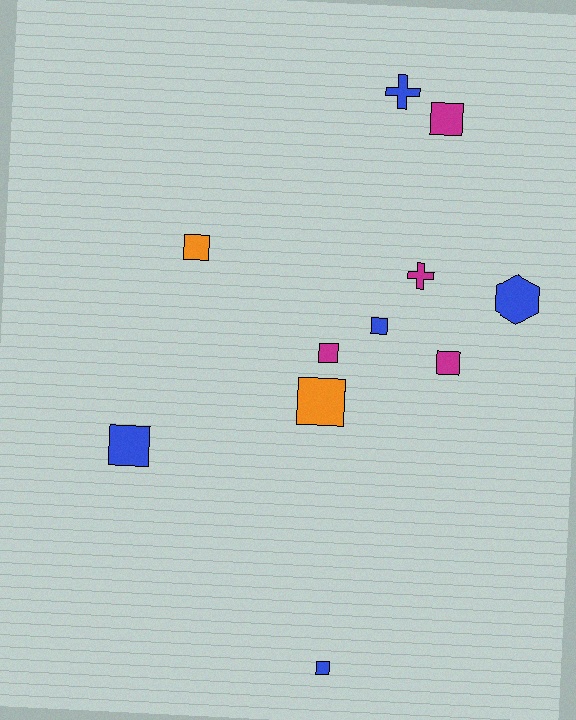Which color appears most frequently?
Blue, with 5 objects.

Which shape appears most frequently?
Square, with 8 objects.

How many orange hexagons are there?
There are no orange hexagons.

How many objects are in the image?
There are 11 objects.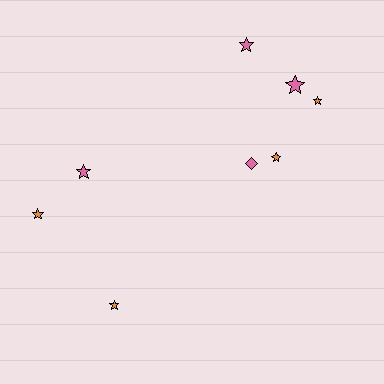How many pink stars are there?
There are 3 pink stars.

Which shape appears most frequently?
Star, with 7 objects.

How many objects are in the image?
There are 8 objects.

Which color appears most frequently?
Pink, with 4 objects.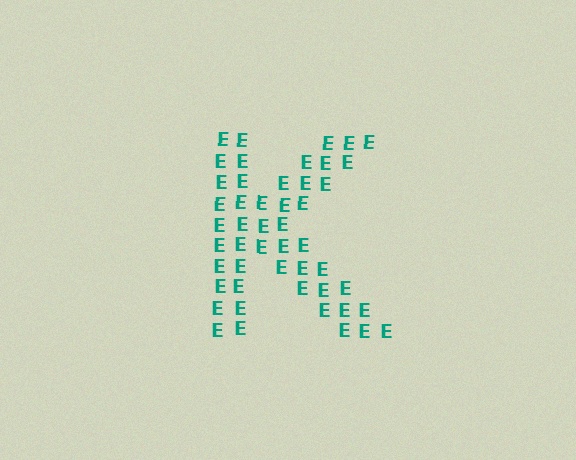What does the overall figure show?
The overall figure shows the letter K.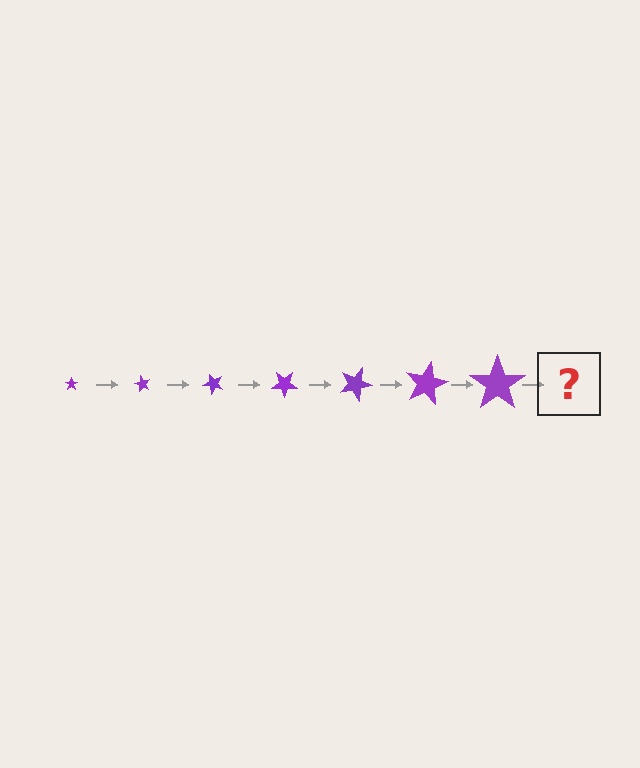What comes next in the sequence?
The next element should be a star, larger than the previous one and rotated 420 degrees from the start.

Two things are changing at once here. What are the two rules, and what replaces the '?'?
The two rules are that the star grows larger each step and it rotates 60 degrees each step. The '?' should be a star, larger than the previous one and rotated 420 degrees from the start.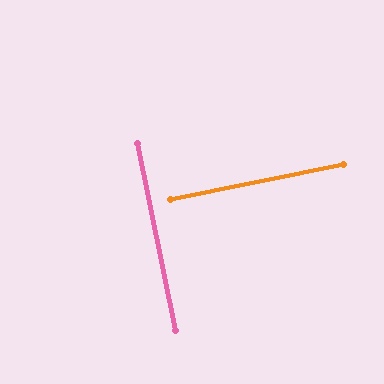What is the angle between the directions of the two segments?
Approximately 90 degrees.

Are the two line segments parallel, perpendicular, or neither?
Perpendicular — they meet at approximately 90°.